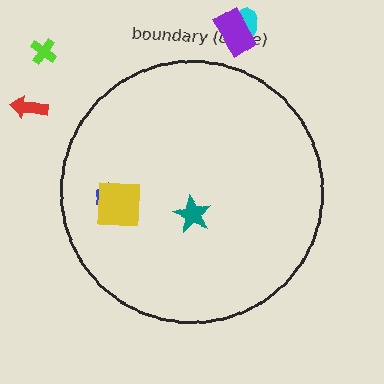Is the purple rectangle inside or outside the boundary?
Outside.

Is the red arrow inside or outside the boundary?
Outside.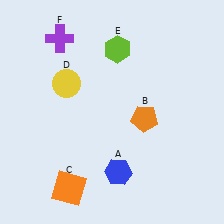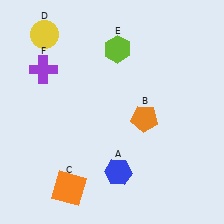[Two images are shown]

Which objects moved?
The objects that moved are: the yellow circle (D), the purple cross (F).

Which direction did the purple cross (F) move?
The purple cross (F) moved down.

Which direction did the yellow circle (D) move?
The yellow circle (D) moved up.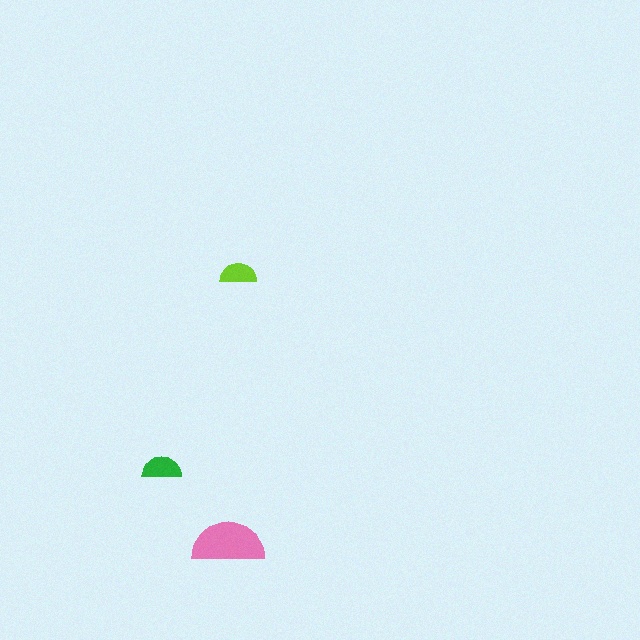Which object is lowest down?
The pink semicircle is bottommost.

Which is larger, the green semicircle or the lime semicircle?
The green one.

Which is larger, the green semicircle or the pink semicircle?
The pink one.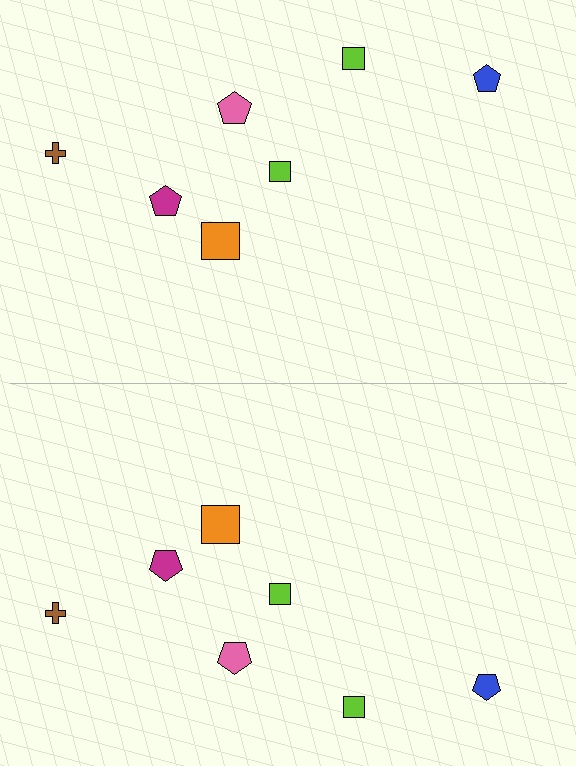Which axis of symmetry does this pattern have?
The pattern has a horizontal axis of symmetry running through the center of the image.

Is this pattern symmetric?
Yes, this pattern has bilateral (reflection) symmetry.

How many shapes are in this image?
There are 14 shapes in this image.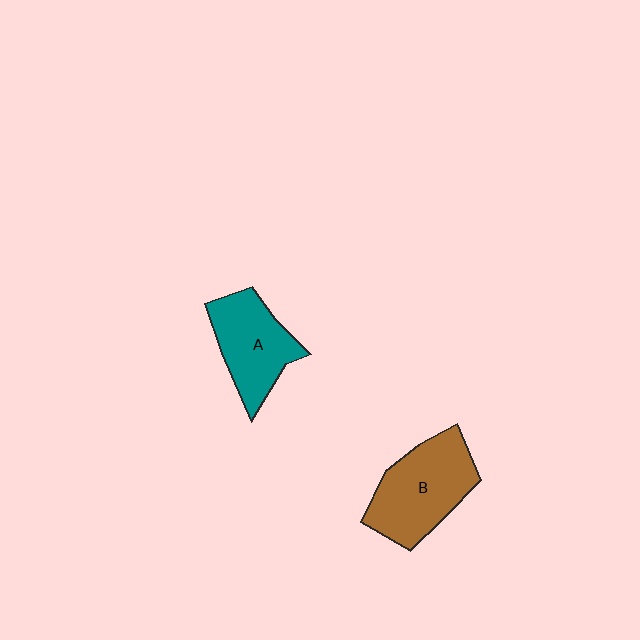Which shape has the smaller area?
Shape A (teal).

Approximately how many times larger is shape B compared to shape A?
Approximately 1.2 times.